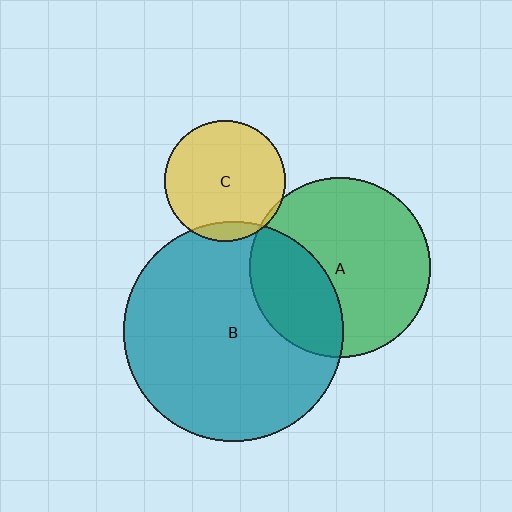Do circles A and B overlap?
Yes.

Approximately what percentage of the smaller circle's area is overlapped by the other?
Approximately 30%.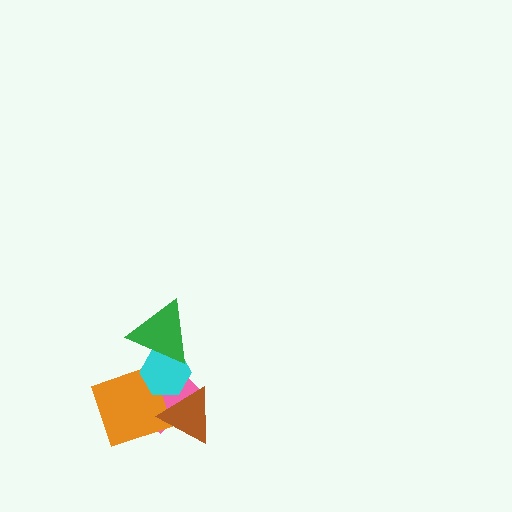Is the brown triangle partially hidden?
No, no other shape covers it.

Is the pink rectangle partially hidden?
Yes, it is partially covered by another shape.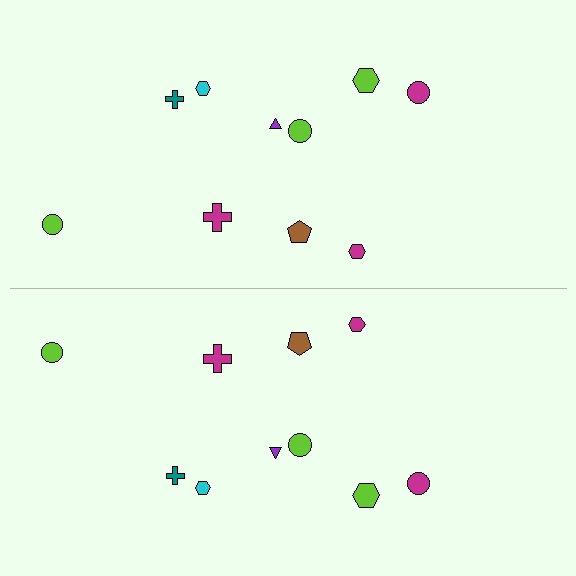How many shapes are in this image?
There are 20 shapes in this image.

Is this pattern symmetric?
Yes, this pattern has bilateral (reflection) symmetry.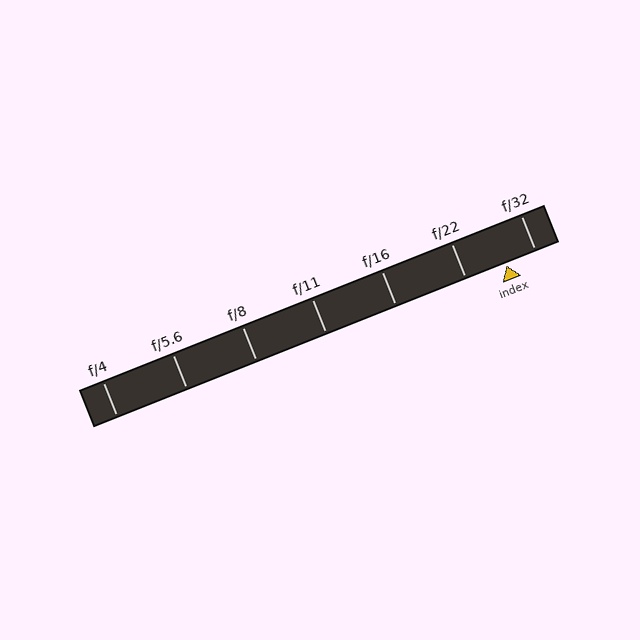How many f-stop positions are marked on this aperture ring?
There are 7 f-stop positions marked.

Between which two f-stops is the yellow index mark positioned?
The index mark is between f/22 and f/32.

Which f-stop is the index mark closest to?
The index mark is closest to f/32.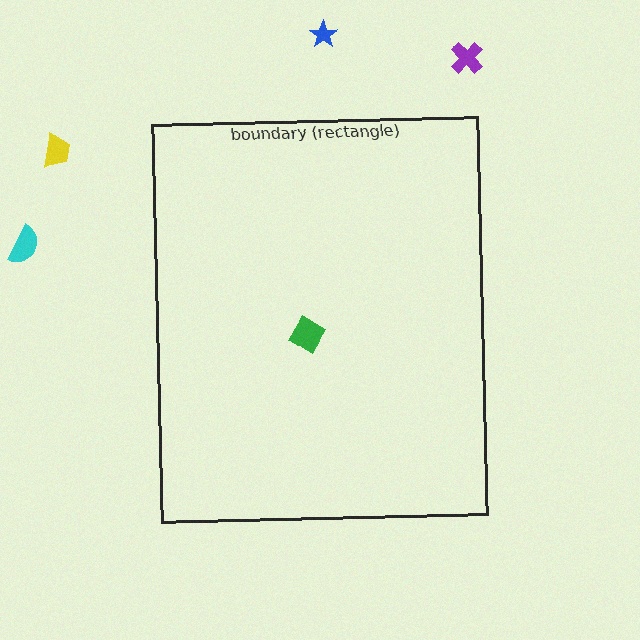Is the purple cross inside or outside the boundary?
Outside.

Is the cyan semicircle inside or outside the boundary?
Outside.